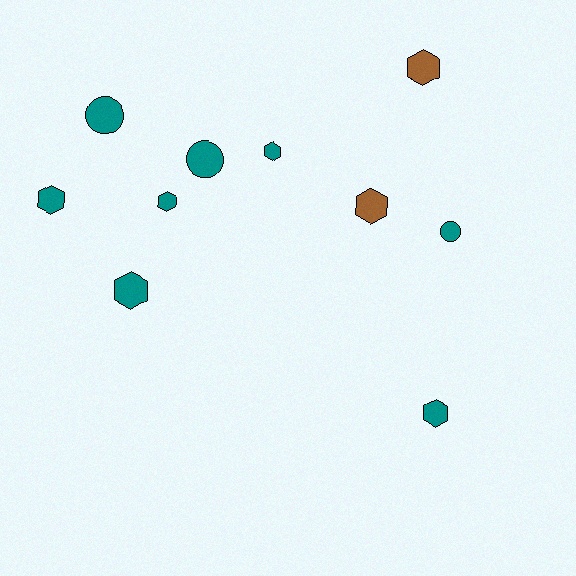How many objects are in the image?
There are 10 objects.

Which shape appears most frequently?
Hexagon, with 7 objects.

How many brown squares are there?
There are no brown squares.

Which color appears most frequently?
Teal, with 8 objects.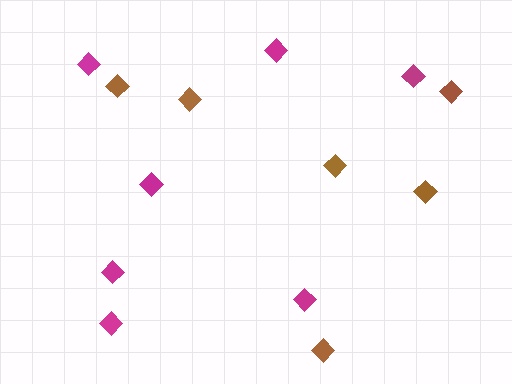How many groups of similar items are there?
There are 2 groups: one group of brown diamonds (6) and one group of magenta diamonds (7).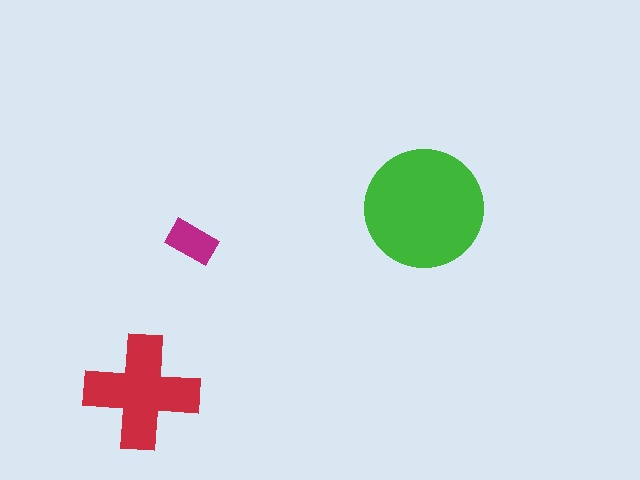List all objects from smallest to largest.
The magenta rectangle, the red cross, the green circle.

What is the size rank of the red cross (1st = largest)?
2nd.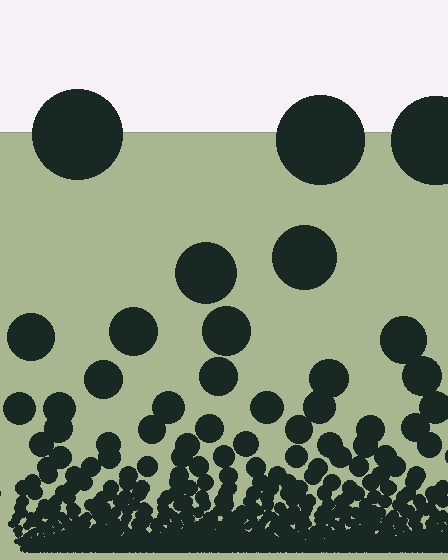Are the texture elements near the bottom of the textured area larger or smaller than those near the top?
Smaller. The gradient is inverted — elements near the bottom are smaller and denser.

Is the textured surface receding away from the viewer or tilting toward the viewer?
The surface appears to tilt toward the viewer. Texture elements get larger and sparser toward the top.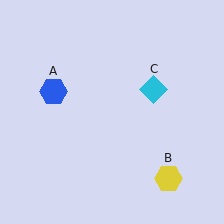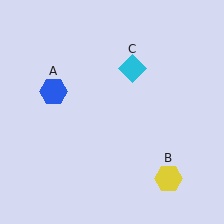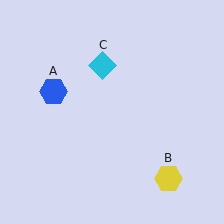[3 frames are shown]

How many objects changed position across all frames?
1 object changed position: cyan diamond (object C).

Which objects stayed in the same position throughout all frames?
Blue hexagon (object A) and yellow hexagon (object B) remained stationary.